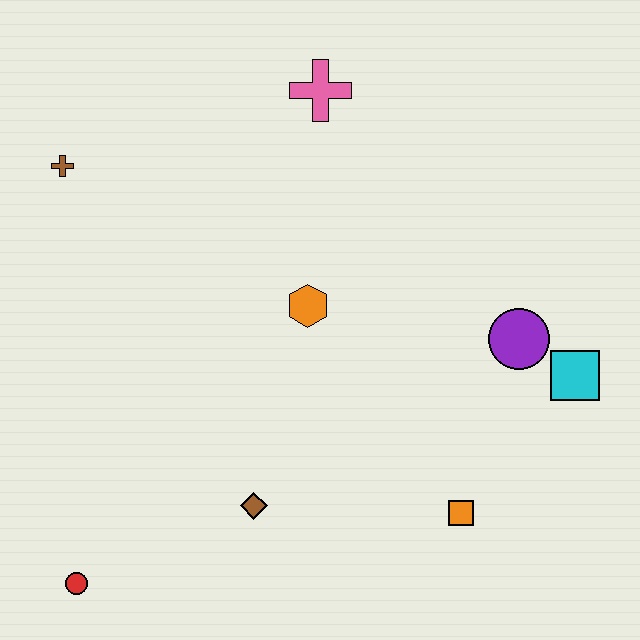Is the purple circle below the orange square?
No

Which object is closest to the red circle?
The brown diamond is closest to the red circle.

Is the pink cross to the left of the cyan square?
Yes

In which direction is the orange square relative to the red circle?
The orange square is to the right of the red circle.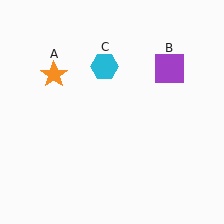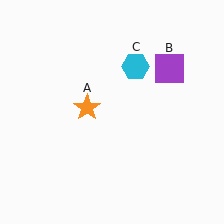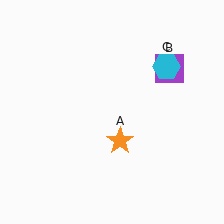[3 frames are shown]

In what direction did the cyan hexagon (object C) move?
The cyan hexagon (object C) moved right.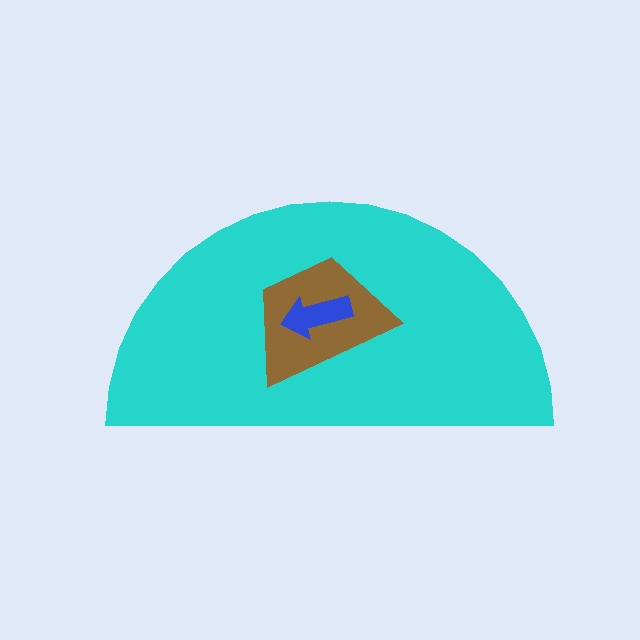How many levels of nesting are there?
3.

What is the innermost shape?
The blue arrow.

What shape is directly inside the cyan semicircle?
The brown trapezoid.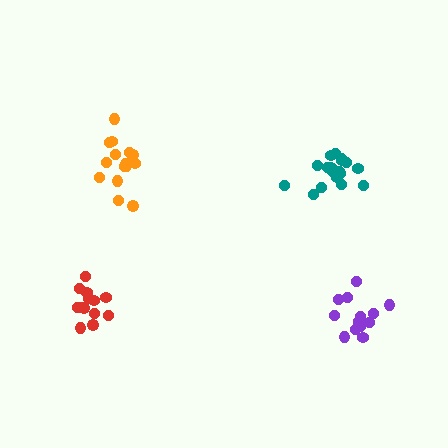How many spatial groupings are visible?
There are 4 spatial groupings.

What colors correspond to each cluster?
The clusters are colored: teal, orange, red, purple.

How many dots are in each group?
Group 1: 18 dots, Group 2: 15 dots, Group 3: 13 dots, Group 4: 13 dots (59 total).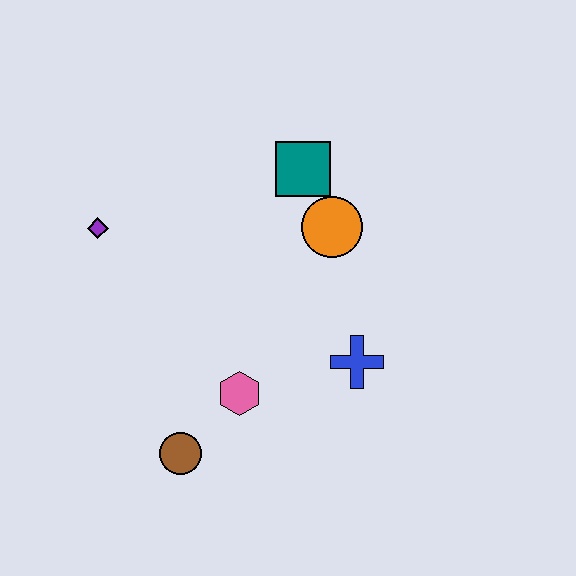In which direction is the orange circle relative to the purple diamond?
The orange circle is to the right of the purple diamond.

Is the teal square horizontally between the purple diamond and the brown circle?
No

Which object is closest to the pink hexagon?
The brown circle is closest to the pink hexagon.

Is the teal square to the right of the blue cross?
No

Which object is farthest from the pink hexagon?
The teal square is farthest from the pink hexagon.